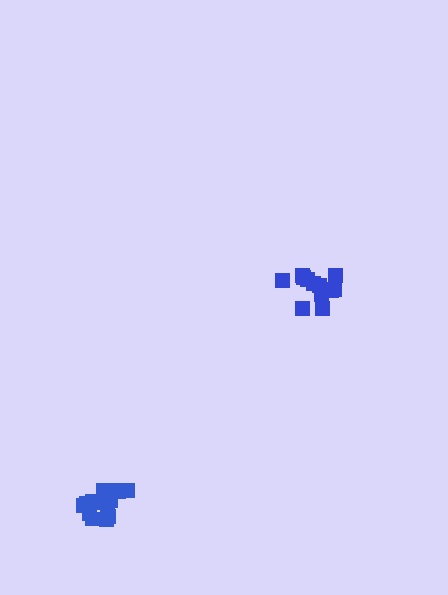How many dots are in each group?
Group 1: 17 dots, Group 2: 12 dots (29 total).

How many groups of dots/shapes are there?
There are 2 groups.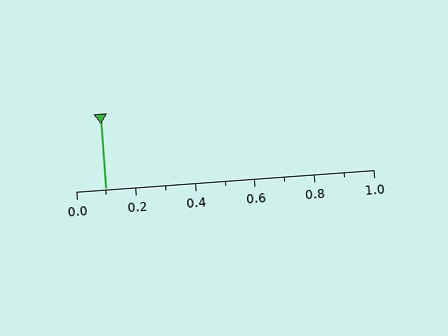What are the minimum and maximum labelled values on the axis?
The axis runs from 0.0 to 1.0.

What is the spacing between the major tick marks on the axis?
The major ticks are spaced 0.2 apart.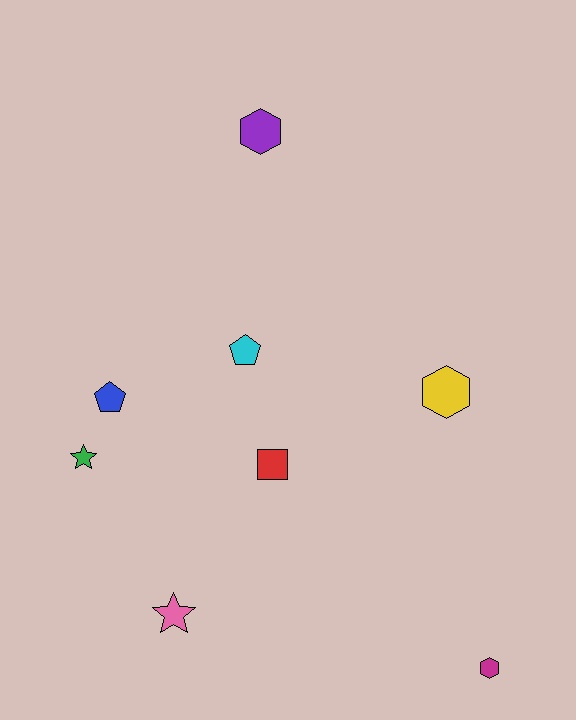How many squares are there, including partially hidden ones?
There is 1 square.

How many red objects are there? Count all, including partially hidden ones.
There is 1 red object.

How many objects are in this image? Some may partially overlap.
There are 8 objects.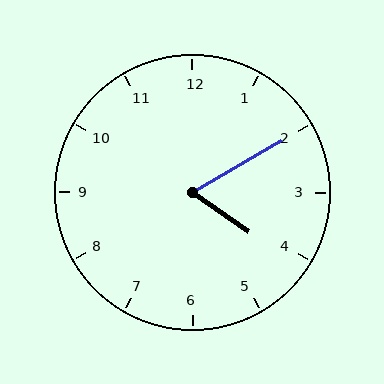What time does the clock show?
4:10.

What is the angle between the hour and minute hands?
Approximately 65 degrees.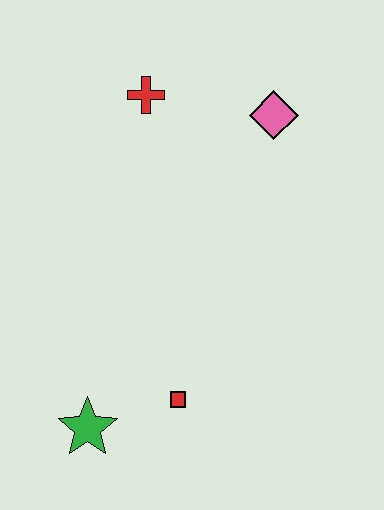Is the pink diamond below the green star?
No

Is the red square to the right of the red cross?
Yes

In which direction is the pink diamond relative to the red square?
The pink diamond is above the red square.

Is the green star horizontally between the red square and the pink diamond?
No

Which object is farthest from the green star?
The pink diamond is farthest from the green star.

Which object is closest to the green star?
The red square is closest to the green star.